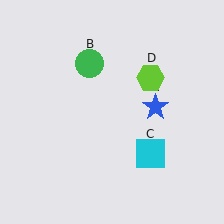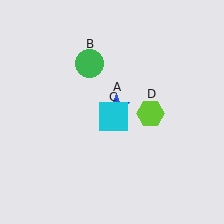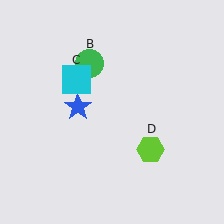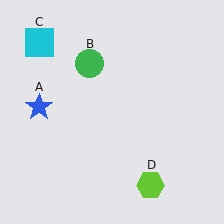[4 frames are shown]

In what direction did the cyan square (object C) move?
The cyan square (object C) moved up and to the left.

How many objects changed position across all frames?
3 objects changed position: blue star (object A), cyan square (object C), lime hexagon (object D).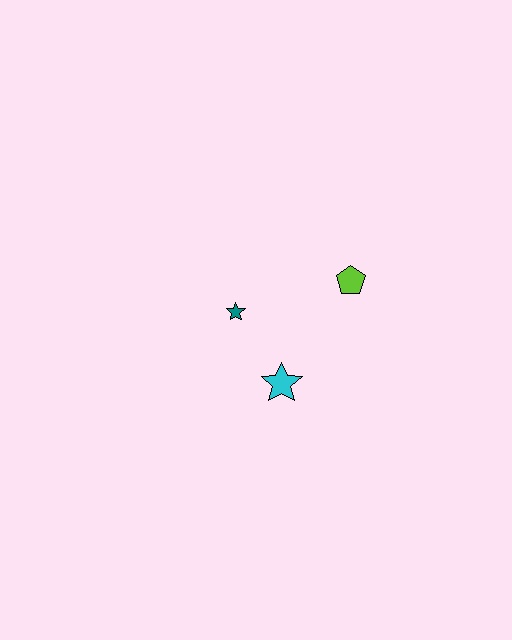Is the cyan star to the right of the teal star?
Yes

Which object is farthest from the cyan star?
The lime pentagon is farthest from the cyan star.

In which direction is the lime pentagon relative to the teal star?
The lime pentagon is to the right of the teal star.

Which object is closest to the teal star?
The cyan star is closest to the teal star.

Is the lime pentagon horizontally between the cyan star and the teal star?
No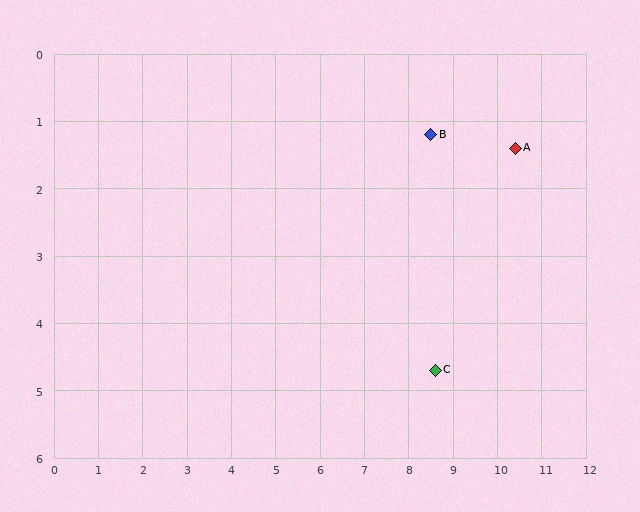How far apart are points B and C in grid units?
Points B and C are about 3.5 grid units apart.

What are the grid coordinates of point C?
Point C is at approximately (8.6, 4.7).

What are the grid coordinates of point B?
Point B is at approximately (8.5, 1.2).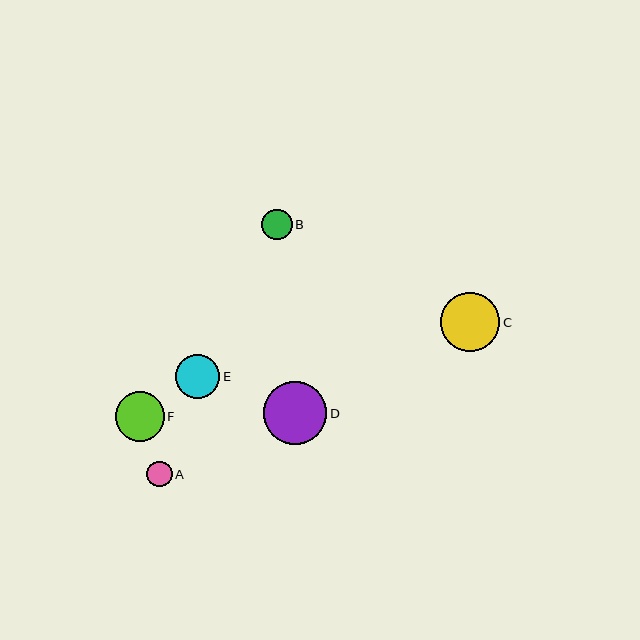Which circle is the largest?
Circle D is the largest with a size of approximately 63 pixels.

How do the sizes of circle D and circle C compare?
Circle D and circle C are approximately the same size.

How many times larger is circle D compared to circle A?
Circle D is approximately 2.4 times the size of circle A.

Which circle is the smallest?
Circle A is the smallest with a size of approximately 26 pixels.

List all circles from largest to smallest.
From largest to smallest: D, C, F, E, B, A.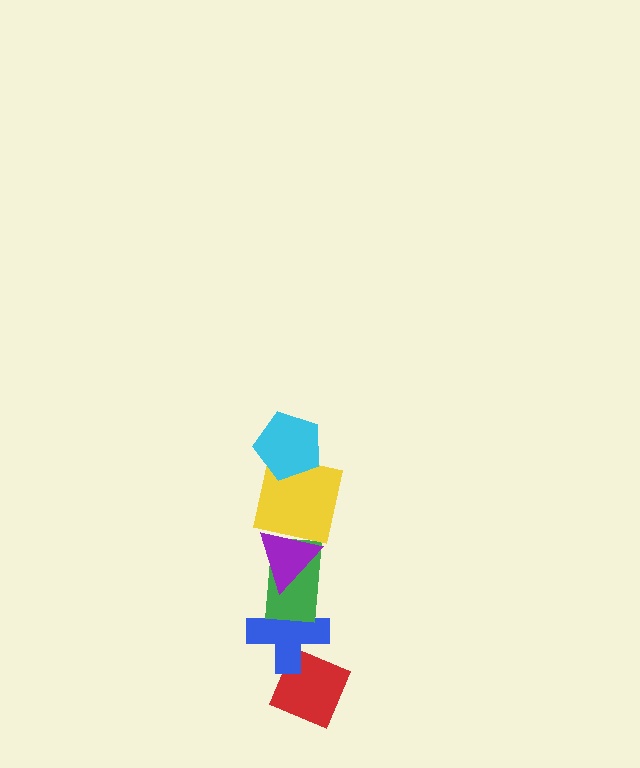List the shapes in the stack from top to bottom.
From top to bottom: the cyan pentagon, the yellow square, the purple triangle, the green rectangle, the blue cross, the red diamond.